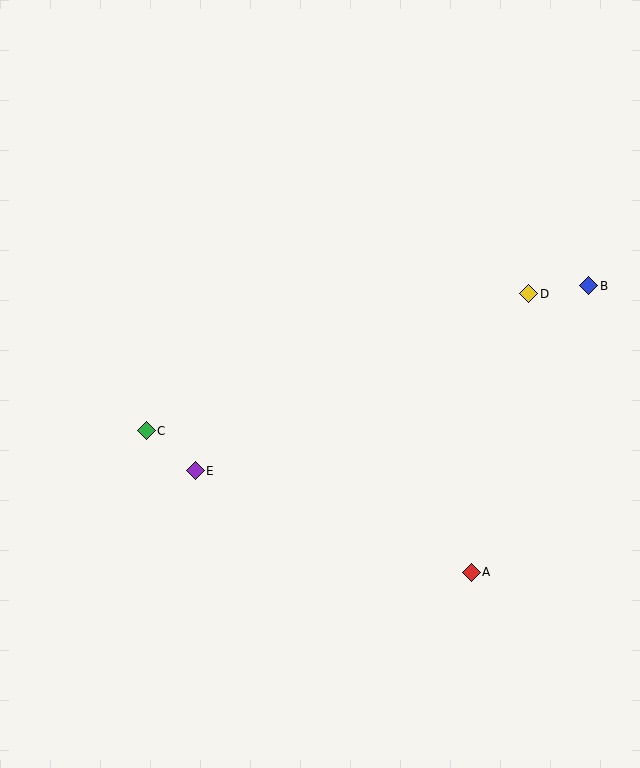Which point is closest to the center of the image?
Point E at (195, 471) is closest to the center.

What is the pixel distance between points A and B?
The distance between A and B is 309 pixels.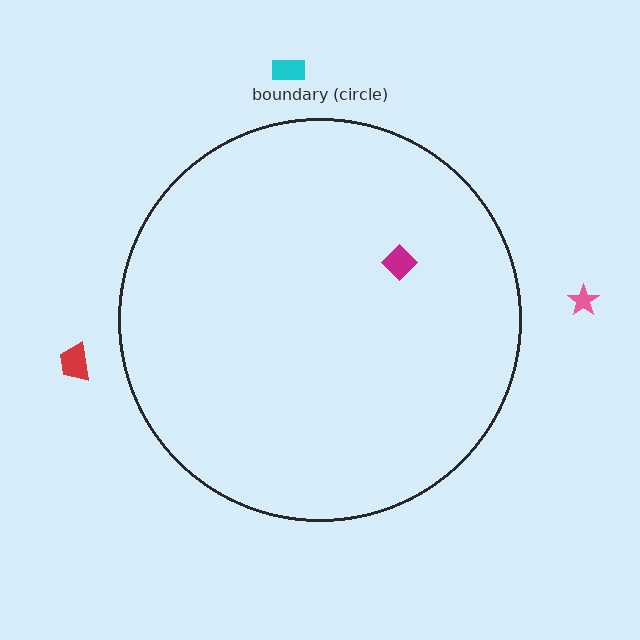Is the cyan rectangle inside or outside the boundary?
Outside.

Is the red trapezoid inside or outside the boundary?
Outside.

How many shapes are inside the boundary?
1 inside, 3 outside.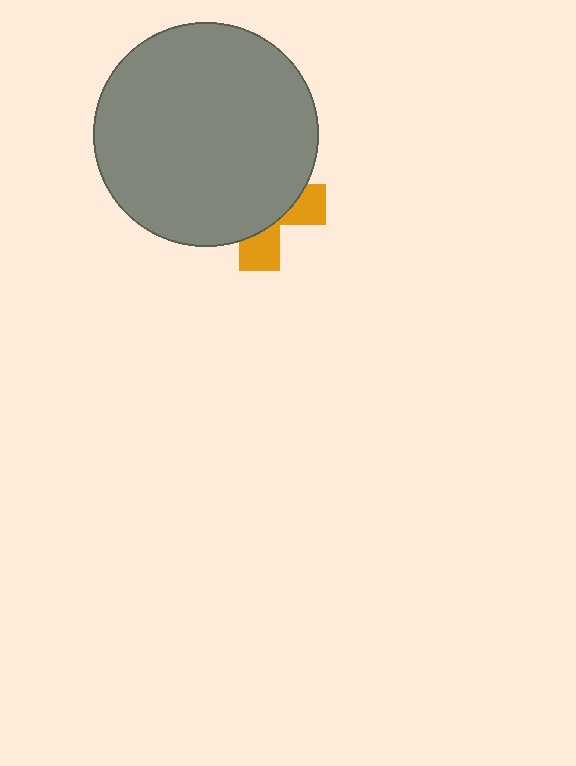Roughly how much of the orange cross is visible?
A small part of it is visible (roughly 31%).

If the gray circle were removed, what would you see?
You would see the complete orange cross.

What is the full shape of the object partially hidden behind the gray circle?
The partially hidden object is an orange cross.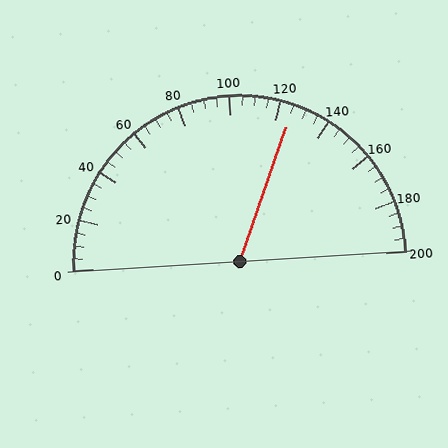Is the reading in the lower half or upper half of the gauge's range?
The reading is in the upper half of the range (0 to 200).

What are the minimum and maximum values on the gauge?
The gauge ranges from 0 to 200.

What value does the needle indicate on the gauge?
The needle indicates approximately 125.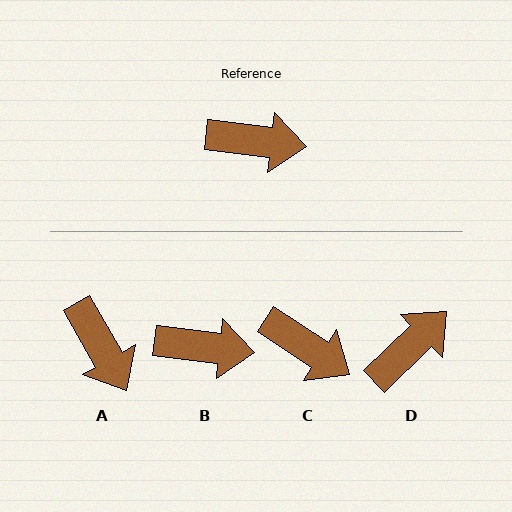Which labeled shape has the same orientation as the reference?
B.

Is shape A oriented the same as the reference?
No, it is off by about 54 degrees.